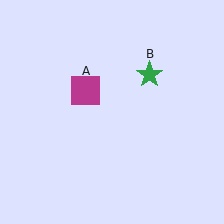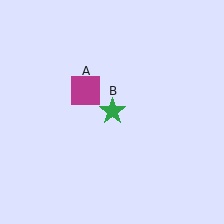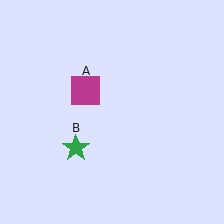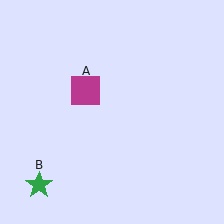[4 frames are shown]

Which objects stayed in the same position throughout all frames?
Magenta square (object A) remained stationary.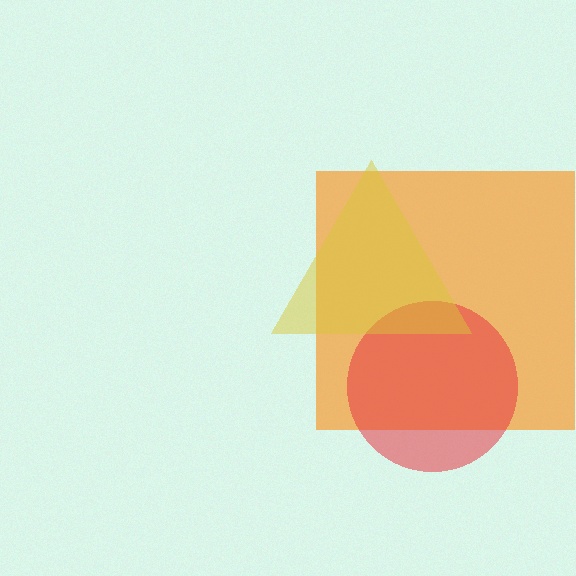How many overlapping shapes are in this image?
There are 3 overlapping shapes in the image.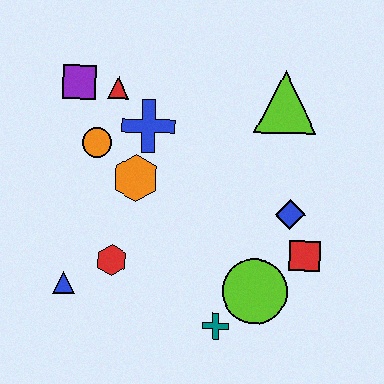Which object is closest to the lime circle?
The teal cross is closest to the lime circle.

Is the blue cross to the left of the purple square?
No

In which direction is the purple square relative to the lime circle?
The purple square is above the lime circle.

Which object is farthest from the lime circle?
The purple square is farthest from the lime circle.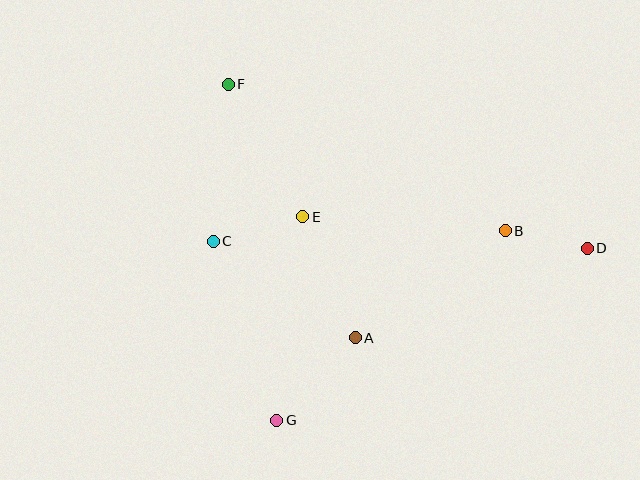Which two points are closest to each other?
Points B and D are closest to each other.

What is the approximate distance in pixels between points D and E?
The distance between D and E is approximately 286 pixels.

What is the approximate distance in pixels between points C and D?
The distance between C and D is approximately 374 pixels.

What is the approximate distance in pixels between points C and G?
The distance between C and G is approximately 190 pixels.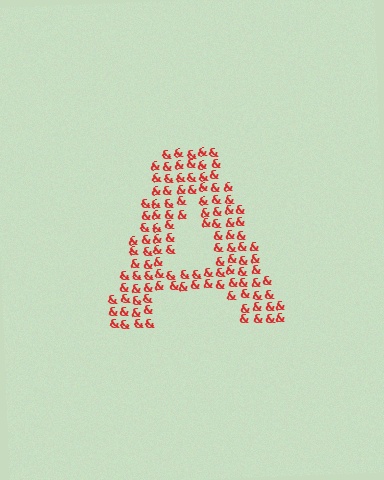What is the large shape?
The large shape is the letter A.